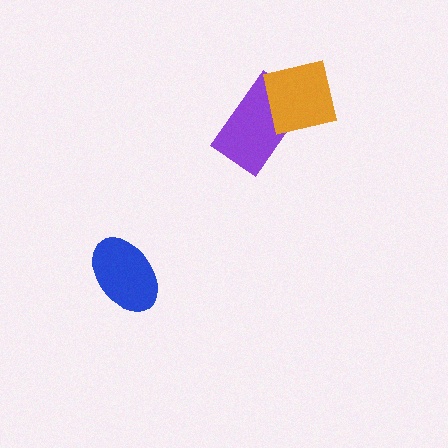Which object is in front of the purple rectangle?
The orange square is in front of the purple rectangle.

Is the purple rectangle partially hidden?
Yes, it is partially covered by another shape.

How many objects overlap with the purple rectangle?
1 object overlaps with the purple rectangle.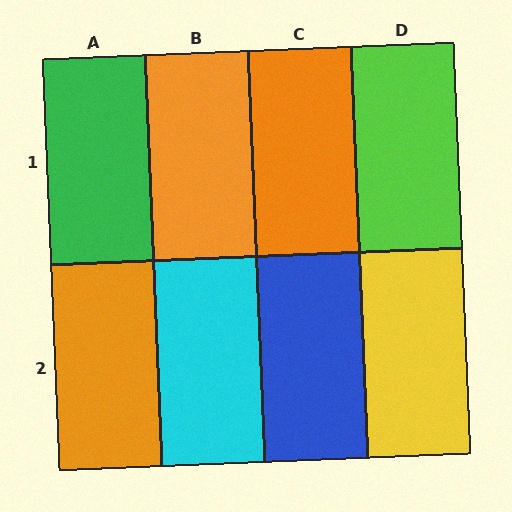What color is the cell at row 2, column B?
Cyan.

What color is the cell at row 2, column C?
Blue.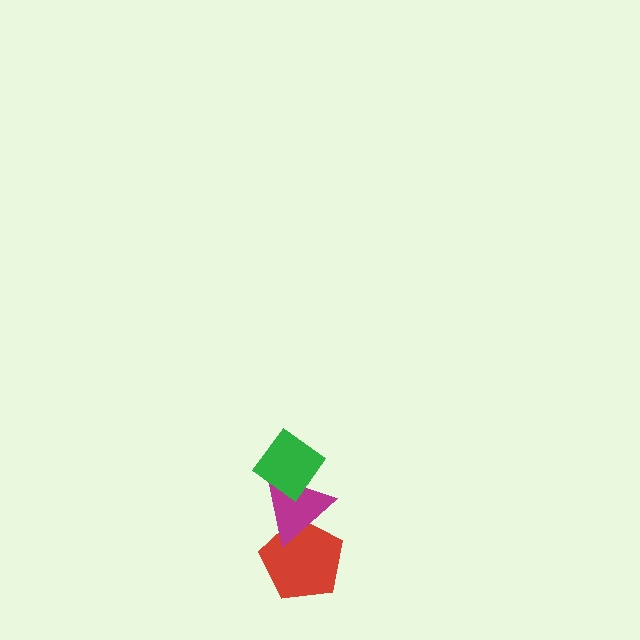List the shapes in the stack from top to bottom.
From top to bottom: the green diamond, the magenta triangle, the red pentagon.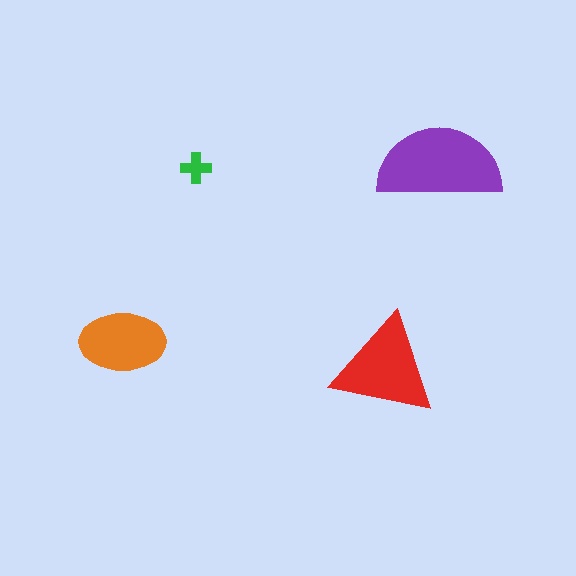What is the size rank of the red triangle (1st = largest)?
2nd.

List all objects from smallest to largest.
The green cross, the orange ellipse, the red triangle, the purple semicircle.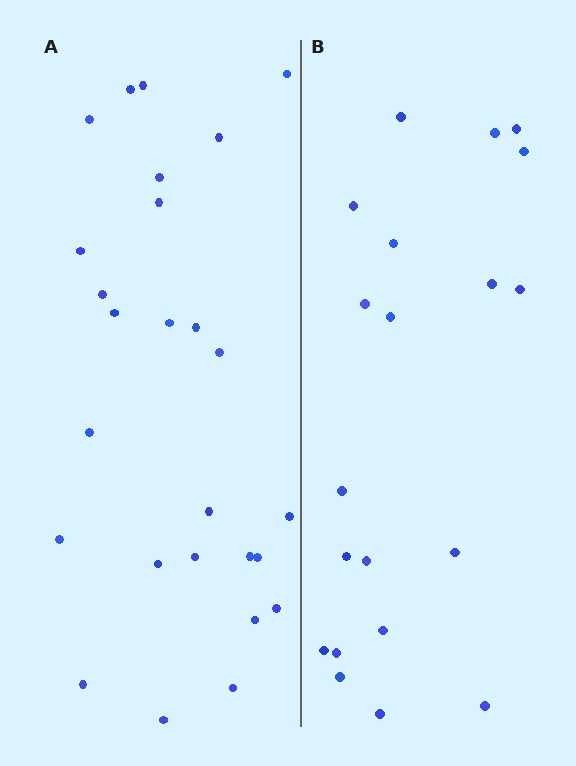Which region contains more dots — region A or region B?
Region A (the left region) has more dots.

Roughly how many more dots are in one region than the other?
Region A has about 6 more dots than region B.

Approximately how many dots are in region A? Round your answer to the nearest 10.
About 30 dots. (The exact count is 26, which rounds to 30.)